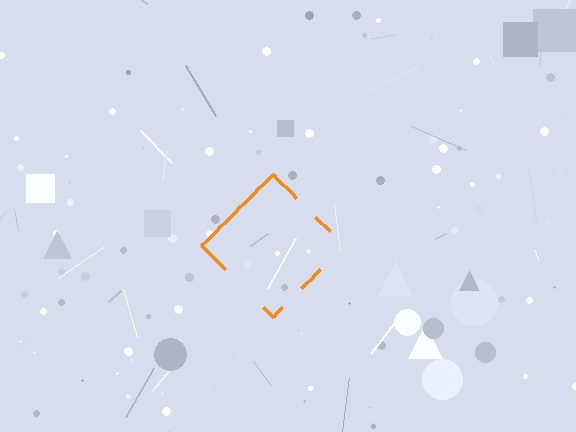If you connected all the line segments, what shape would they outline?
They would outline a diamond.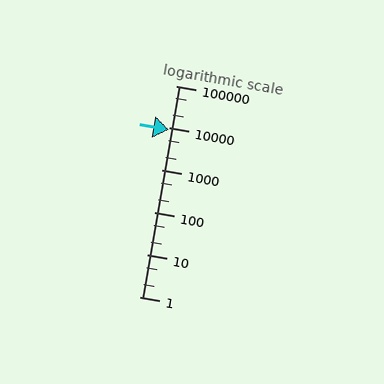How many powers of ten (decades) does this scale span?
The scale spans 5 decades, from 1 to 100000.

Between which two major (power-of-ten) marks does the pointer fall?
The pointer is between 1000 and 10000.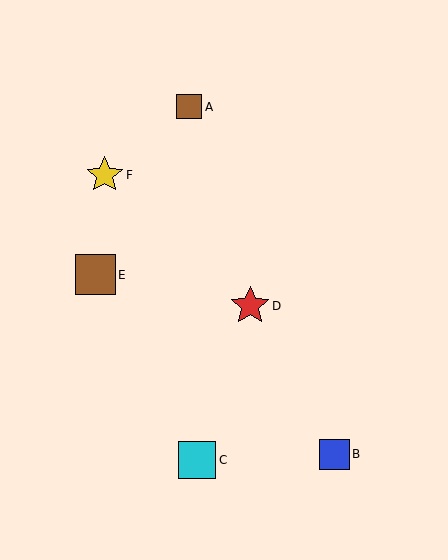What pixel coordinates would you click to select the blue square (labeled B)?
Click at (334, 454) to select the blue square B.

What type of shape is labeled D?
Shape D is a red star.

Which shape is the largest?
The brown square (labeled E) is the largest.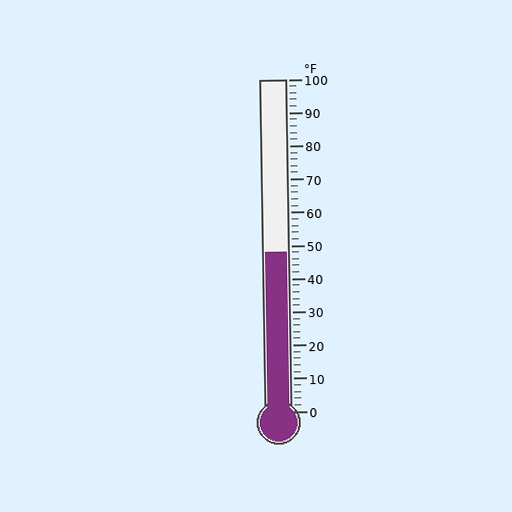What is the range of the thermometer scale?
The thermometer scale ranges from 0°F to 100°F.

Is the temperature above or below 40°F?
The temperature is above 40°F.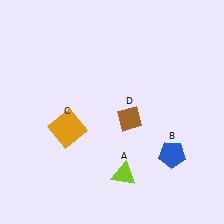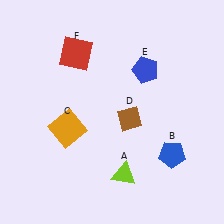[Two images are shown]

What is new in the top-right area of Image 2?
A blue pentagon (E) was added in the top-right area of Image 2.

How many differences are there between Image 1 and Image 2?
There are 2 differences between the two images.